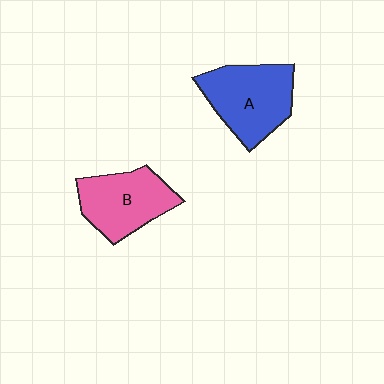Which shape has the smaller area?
Shape B (pink).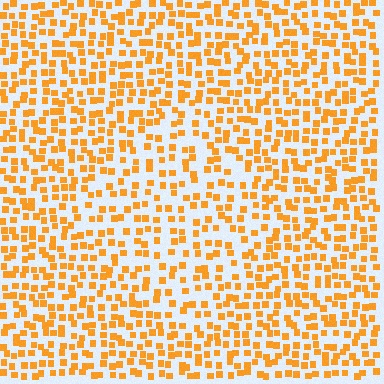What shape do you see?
I see a diamond.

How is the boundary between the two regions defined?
The boundary is defined by a change in element density (approximately 1.5x ratio). All elements are the same color, size, and shape.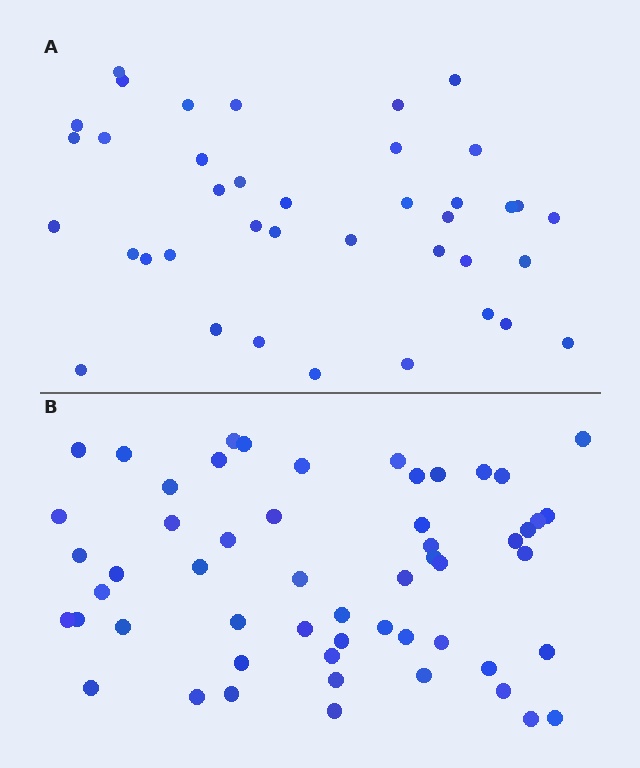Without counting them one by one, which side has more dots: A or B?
Region B (the bottom region) has more dots.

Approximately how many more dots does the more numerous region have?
Region B has approximately 15 more dots than region A.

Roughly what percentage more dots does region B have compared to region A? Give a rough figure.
About 40% more.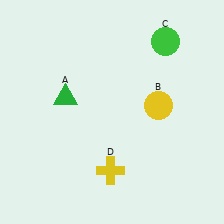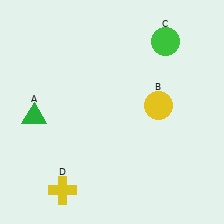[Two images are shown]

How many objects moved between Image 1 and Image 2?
2 objects moved between the two images.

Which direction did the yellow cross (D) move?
The yellow cross (D) moved left.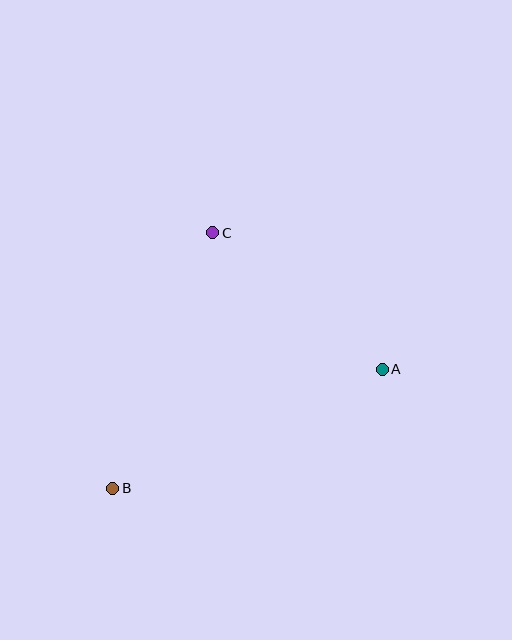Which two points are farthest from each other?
Points A and B are farthest from each other.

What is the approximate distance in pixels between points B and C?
The distance between B and C is approximately 274 pixels.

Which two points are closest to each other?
Points A and C are closest to each other.